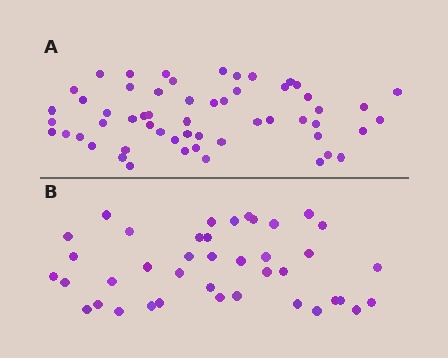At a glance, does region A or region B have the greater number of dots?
Region A (the top region) has more dots.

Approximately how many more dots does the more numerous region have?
Region A has approximately 15 more dots than region B.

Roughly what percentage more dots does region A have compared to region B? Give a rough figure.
About 40% more.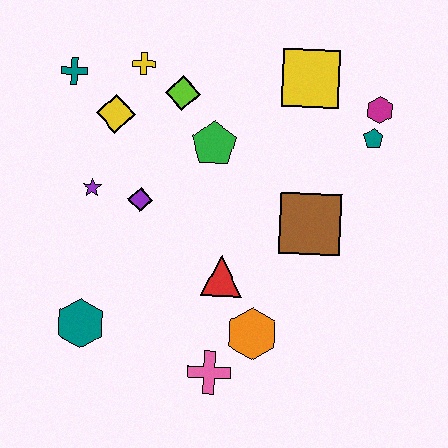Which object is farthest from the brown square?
The teal cross is farthest from the brown square.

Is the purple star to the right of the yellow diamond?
No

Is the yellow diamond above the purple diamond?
Yes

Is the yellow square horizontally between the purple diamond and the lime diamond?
No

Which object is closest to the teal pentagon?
The magenta hexagon is closest to the teal pentagon.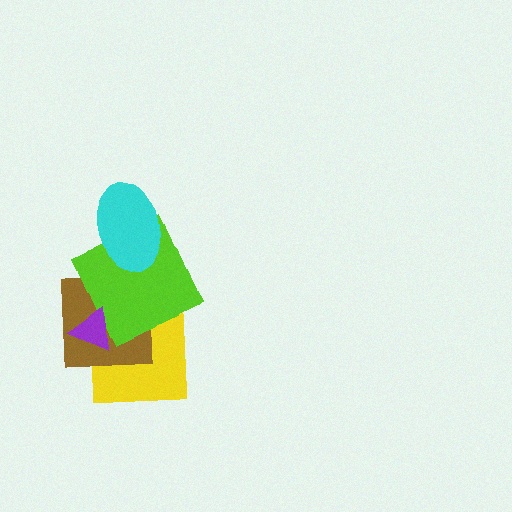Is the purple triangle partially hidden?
No, no other shape covers it.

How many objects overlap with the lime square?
4 objects overlap with the lime square.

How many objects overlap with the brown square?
3 objects overlap with the brown square.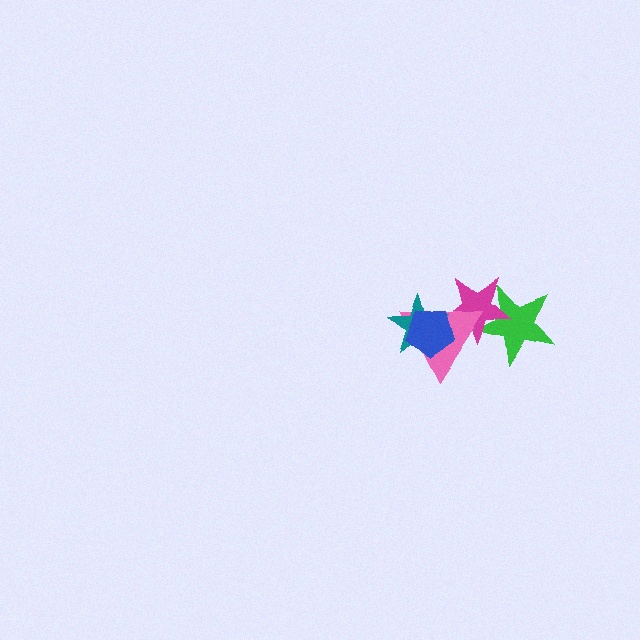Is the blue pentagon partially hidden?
No, no other shape covers it.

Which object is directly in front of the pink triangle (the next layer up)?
The teal star is directly in front of the pink triangle.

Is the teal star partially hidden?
Yes, it is partially covered by another shape.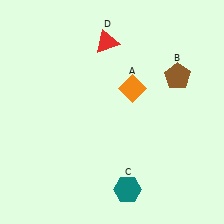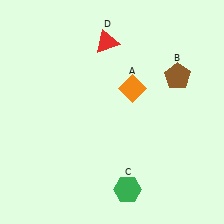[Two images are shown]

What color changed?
The hexagon (C) changed from teal in Image 1 to green in Image 2.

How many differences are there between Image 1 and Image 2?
There is 1 difference between the two images.